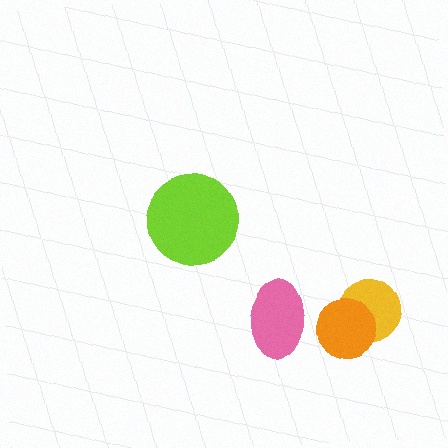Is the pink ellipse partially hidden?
No, no other shape covers it.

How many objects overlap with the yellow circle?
1 object overlaps with the yellow circle.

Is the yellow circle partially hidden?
Yes, it is partially covered by another shape.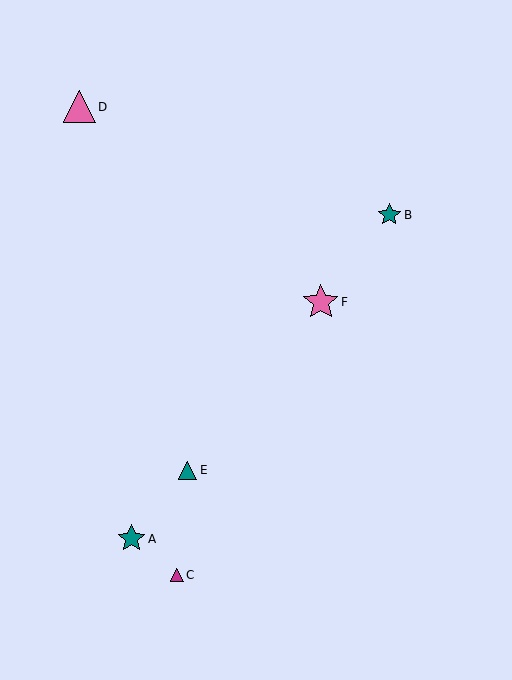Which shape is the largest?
The pink star (labeled F) is the largest.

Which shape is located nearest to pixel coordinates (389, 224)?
The teal star (labeled B) at (389, 215) is nearest to that location.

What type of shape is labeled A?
Shape A is a teal star.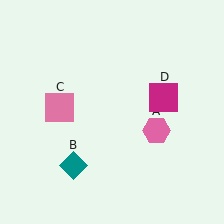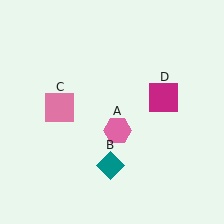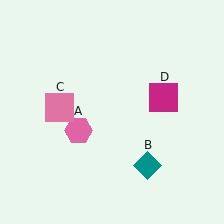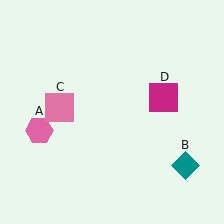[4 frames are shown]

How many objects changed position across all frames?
2 objects changed position: pink hexagon (object A), teal diamond (object B).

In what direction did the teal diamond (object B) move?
The teal diamond (object B) moved right.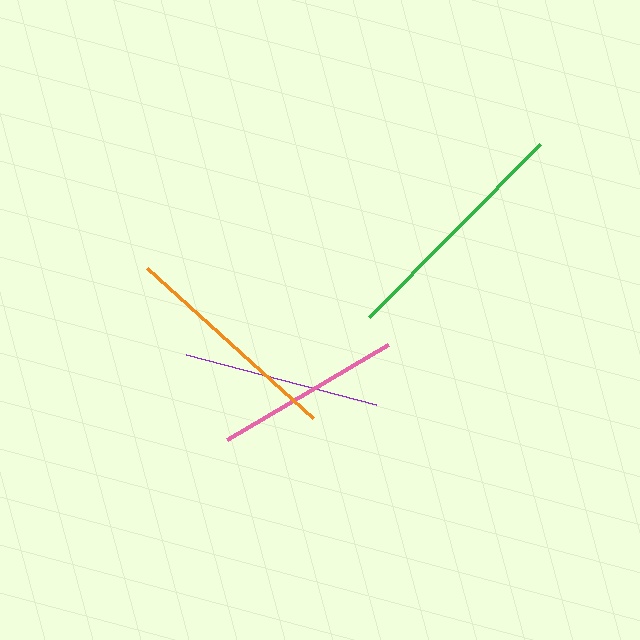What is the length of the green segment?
The green segment is approximately 243 pixels long.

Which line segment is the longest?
The green line is the longest at approximately 243 pixels.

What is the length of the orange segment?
The orange segment is approximately 223 pixels long.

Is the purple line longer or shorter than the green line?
The green line is longer than the purple line.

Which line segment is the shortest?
The pink line is the shortest at approximately 186 pixels.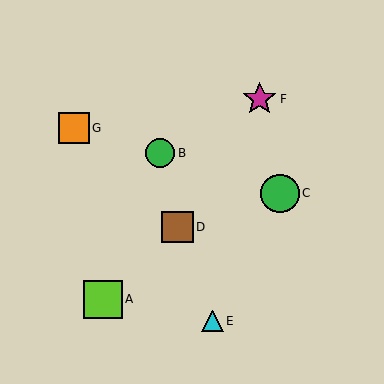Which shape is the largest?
The lime square (labeled A) is the largest.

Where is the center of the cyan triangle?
The center of the cyan triangle is at (213, 321).